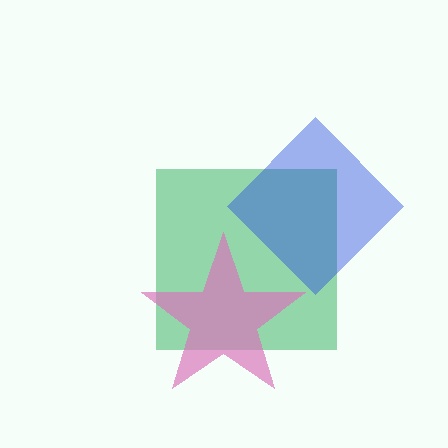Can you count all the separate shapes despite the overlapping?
Yes, there are 3 separate shapes.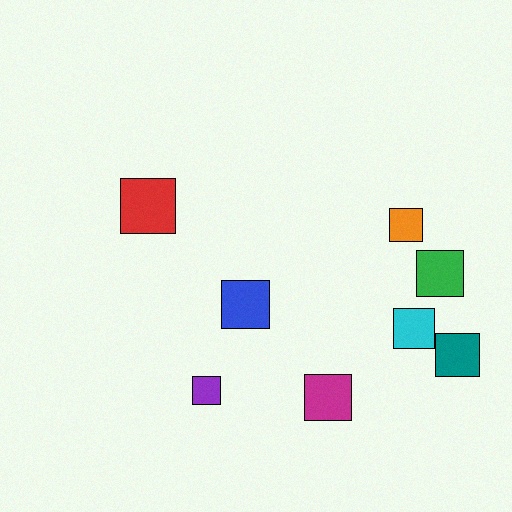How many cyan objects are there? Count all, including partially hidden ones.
There is 1 cyan object.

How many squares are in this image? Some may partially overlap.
There are 8 squares.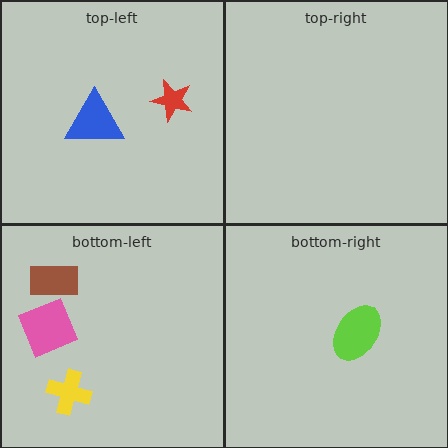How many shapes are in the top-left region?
2.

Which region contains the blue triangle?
The top-left region.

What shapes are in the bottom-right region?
The lime ellipse.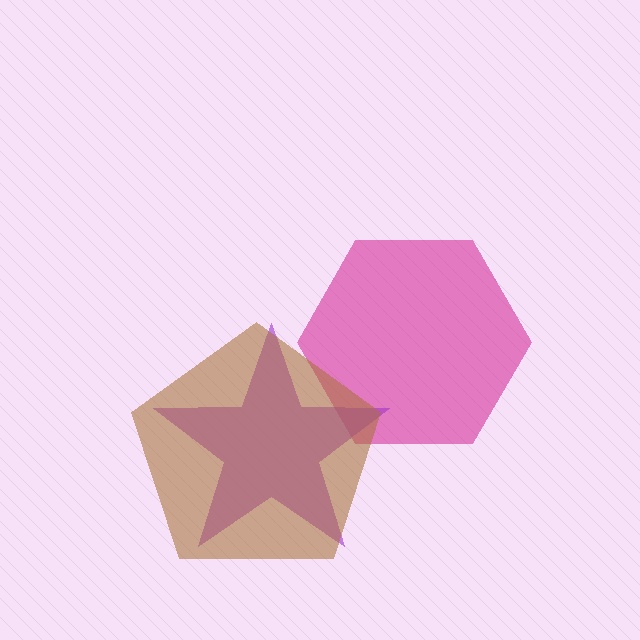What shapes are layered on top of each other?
The layered shapes are: a magenta hexagon, a purple star, a brown pentagon.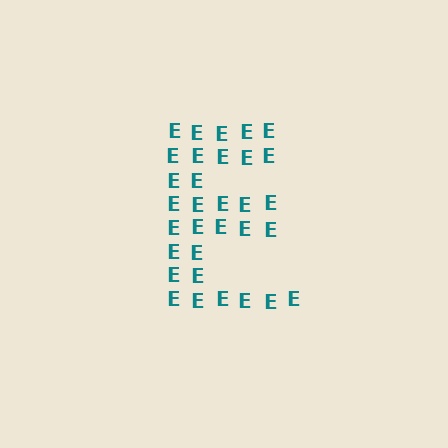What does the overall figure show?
The overall figure shows the letter E.